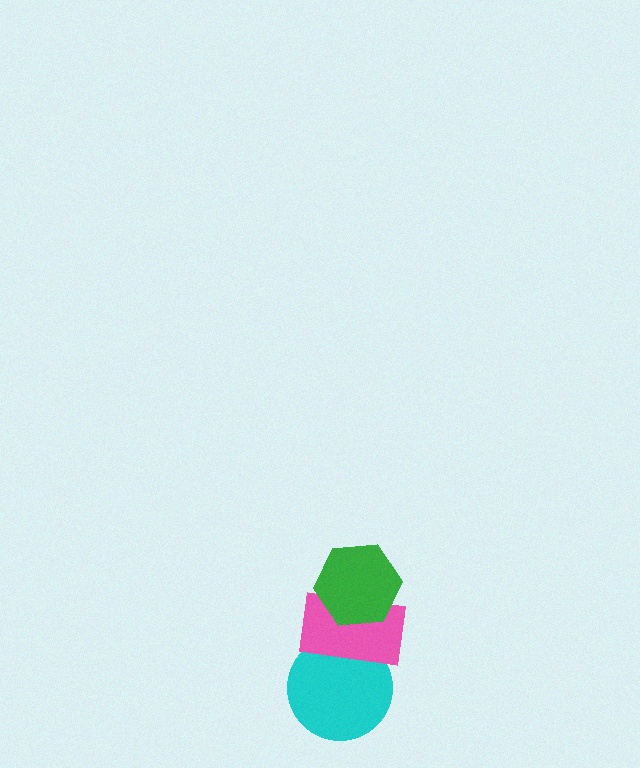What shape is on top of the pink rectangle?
The green hexagon is on top of the pink rectangle.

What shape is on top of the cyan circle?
The pink rectangle is on top of the cyan circle.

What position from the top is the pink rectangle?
The pink rectangle is 2nd from the top.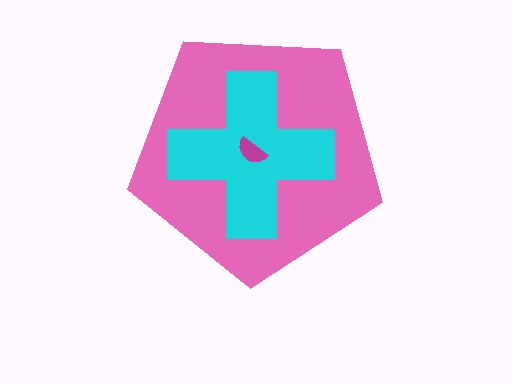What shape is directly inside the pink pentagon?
The cyan cross.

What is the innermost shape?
The magenta semicircle.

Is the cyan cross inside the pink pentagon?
Yes.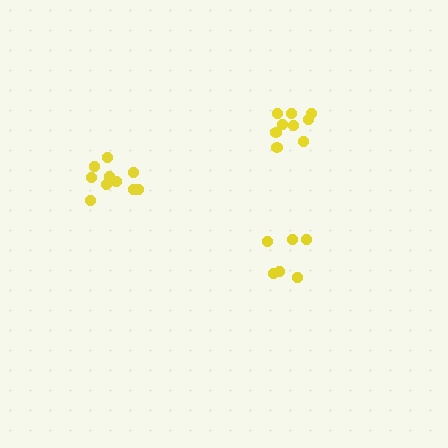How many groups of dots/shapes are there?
There are 3 groups.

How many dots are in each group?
Group 1: 11 dots, Group 2: 6 dots, Group 3: 9 dots (26 total).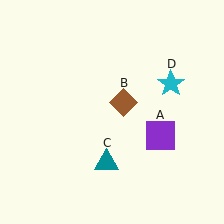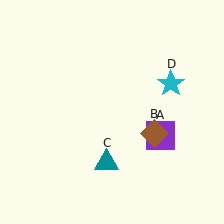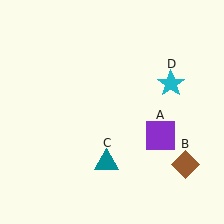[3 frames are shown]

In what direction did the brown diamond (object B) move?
The brown diamond (object B) moved down and to the right.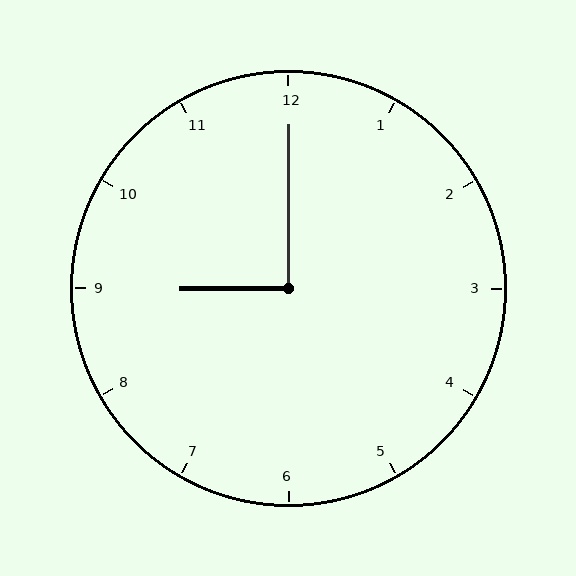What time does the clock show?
9:00.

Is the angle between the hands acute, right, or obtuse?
It is right.